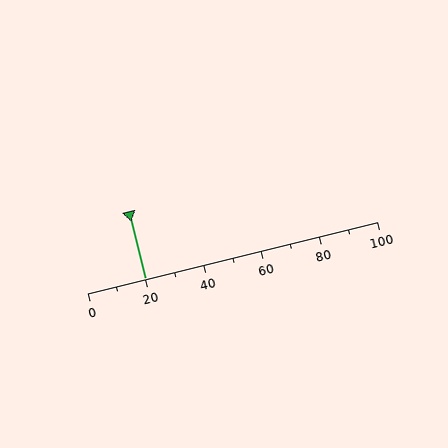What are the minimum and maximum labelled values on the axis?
The axis runs from 0 to 100.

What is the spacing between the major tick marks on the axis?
The major ticks are spaced 20 apart.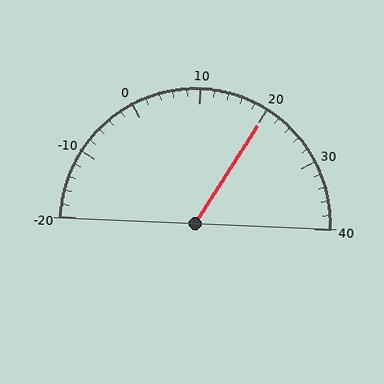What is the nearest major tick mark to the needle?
The nearest major tick mark is 20.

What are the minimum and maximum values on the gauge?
The gauge ranges from -20 to 40.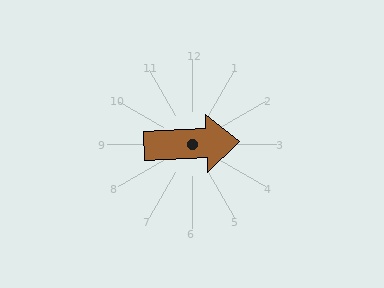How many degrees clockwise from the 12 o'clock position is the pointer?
Approximately 87 degrees.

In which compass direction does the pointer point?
East.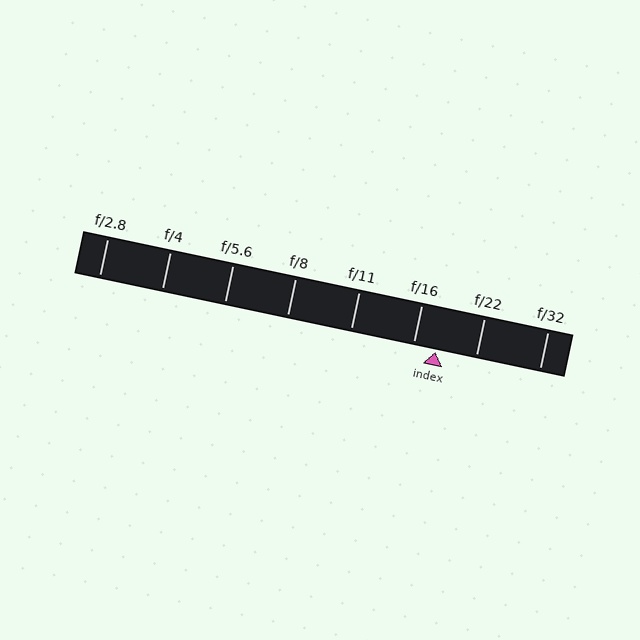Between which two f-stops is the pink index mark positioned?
The index mark is between f/16 and f/22.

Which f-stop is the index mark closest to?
The index mark is closest to f/16.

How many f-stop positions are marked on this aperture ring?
There are 8 f-stop positions marked.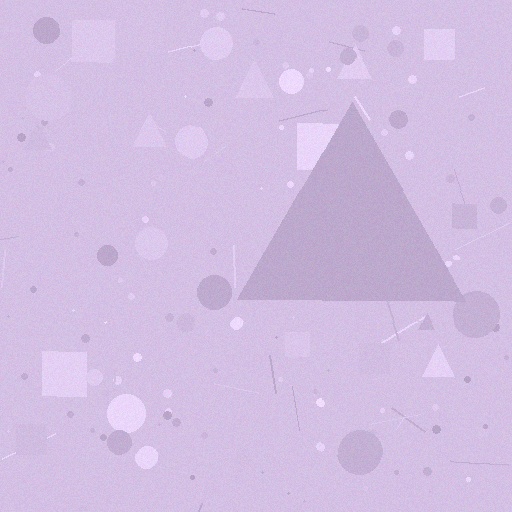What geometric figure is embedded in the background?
A triangle is embedded in the background.